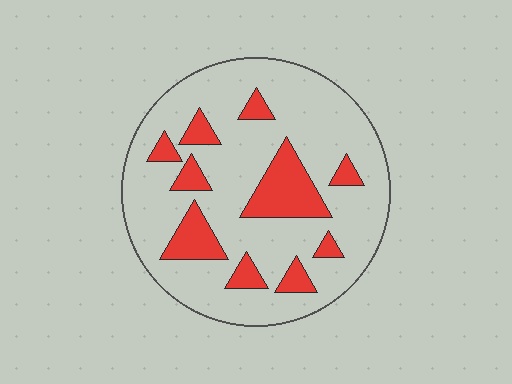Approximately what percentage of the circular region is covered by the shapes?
Approximately 20%.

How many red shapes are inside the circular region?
10.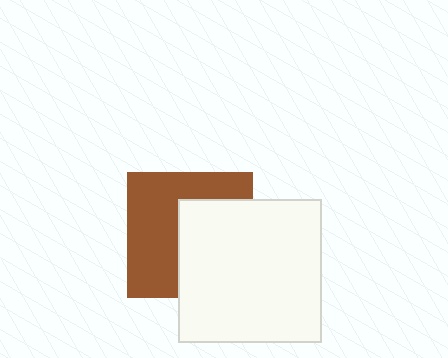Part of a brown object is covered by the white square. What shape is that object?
It is a square.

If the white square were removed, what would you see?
You would see the complete brown square.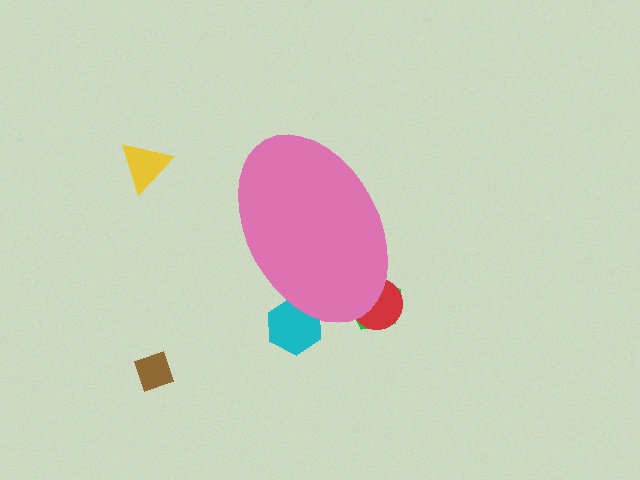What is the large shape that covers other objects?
A pink ellipse.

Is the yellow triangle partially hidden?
No, the yellow triangle is fully visible.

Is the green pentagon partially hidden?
Yes, the green pentagon is partially hidden behind the pink ellipse.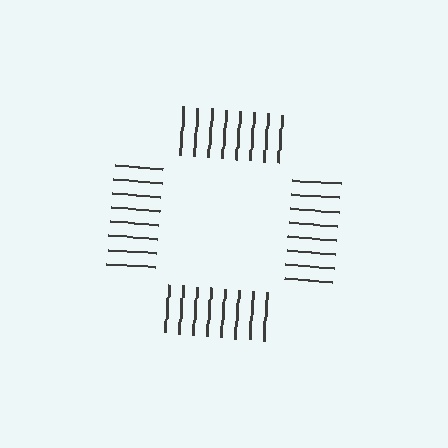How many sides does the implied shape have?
4 sides — the line-ends trace a square.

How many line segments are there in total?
32 — 8 along each of the 4 edges.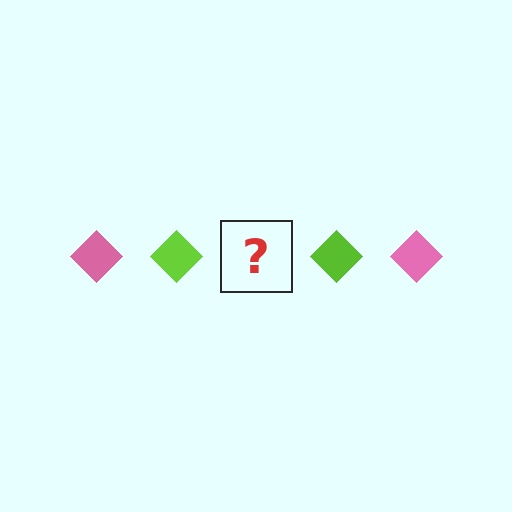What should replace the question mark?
The question mark should be replaced with a pink diamond.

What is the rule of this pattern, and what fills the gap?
The rule is that the pattern cycles through pink, lime diamonds. The gap should be filled with a pink diamond.